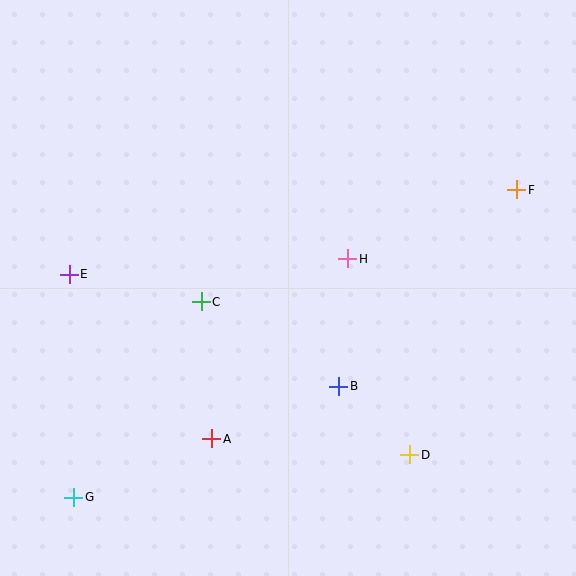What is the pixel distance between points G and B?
The distance between G and B is 287 pixels.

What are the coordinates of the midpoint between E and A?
The midpoint between E and A is at (141, 357).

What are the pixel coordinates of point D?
Point D is at (410, 455).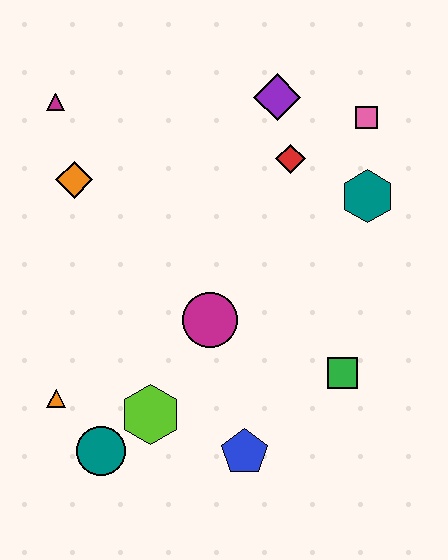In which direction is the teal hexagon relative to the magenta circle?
The teal hexagon is to the right of the magenta circle.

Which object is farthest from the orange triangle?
The pink square is farthest from the orange triangle.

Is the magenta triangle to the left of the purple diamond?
Yes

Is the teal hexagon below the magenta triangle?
Yes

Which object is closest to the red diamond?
The purple diamond is closest to the red diamond.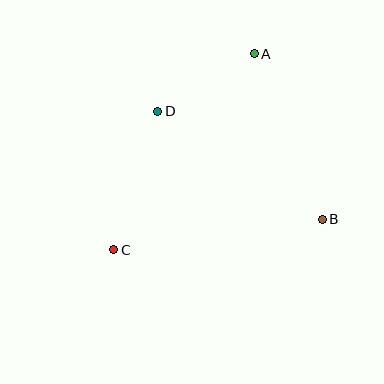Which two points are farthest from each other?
Points A and C are farthest from each other.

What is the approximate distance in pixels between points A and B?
The distance between A and B is approximately 179 pixels.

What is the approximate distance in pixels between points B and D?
The distance between B and D is approximately 197 pixels.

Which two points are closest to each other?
Points A and D are closest to each other.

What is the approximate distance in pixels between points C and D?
The distance between C and D is approximately 146 pixels.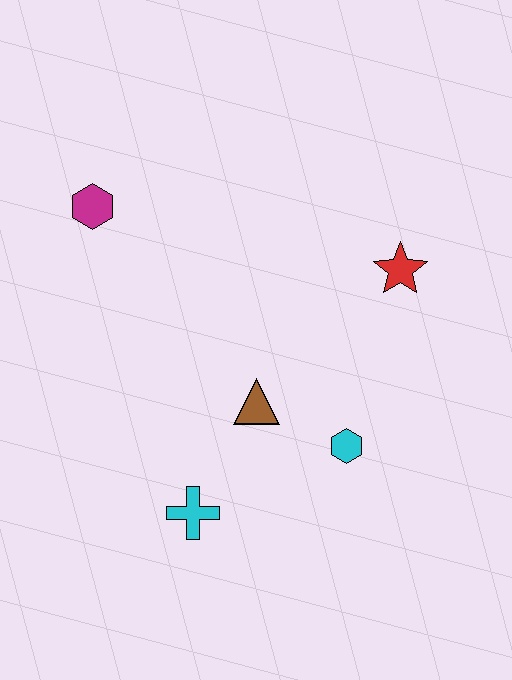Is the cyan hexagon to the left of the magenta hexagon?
No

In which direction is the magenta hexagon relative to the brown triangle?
The magenta hexagon is above the brown triangle.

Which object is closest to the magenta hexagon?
The brown triangle is closest to the magenta hexagon.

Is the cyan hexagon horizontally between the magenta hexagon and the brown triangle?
No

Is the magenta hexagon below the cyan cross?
No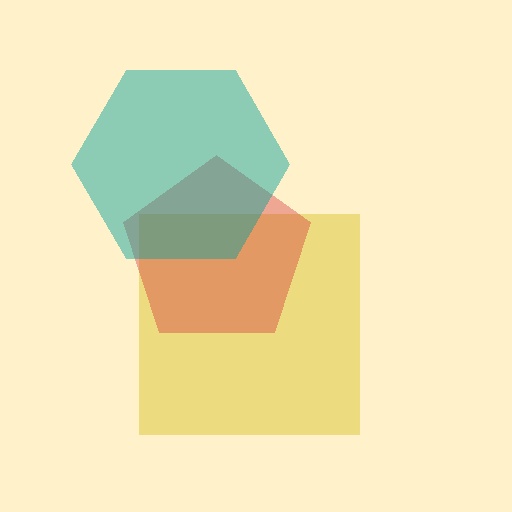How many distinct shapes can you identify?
There are 3 distinct shapes: a yellow square, a red pentagon, a teal hexagon.